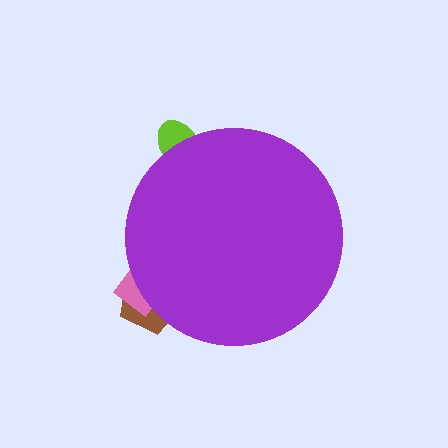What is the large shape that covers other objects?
A purple circle.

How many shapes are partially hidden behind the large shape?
3 shapes are partially hidden.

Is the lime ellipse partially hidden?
Yes, the lime ellipse is partially hidden behind the purple circle.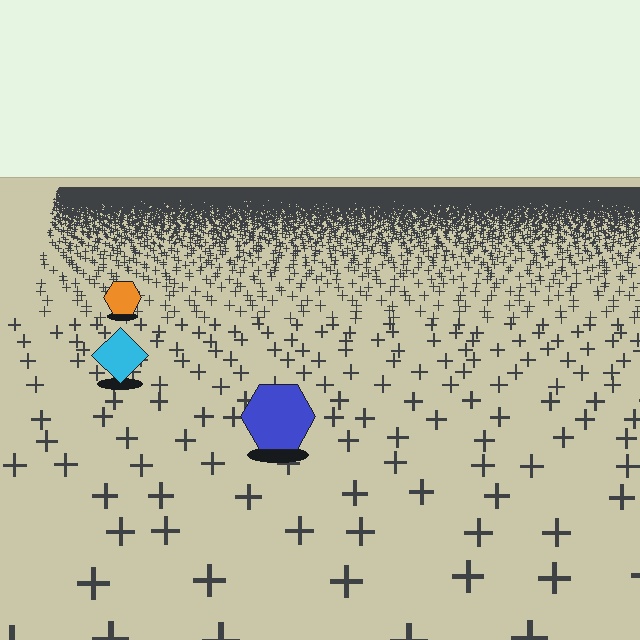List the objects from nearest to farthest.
From nearest to farthest: the blue hexagon, the cyan diamond, the orange hexagon.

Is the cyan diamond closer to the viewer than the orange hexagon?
Yes. The cyan diamond is closer — you can tell from the texture gradient: the ground texture is coarser near it.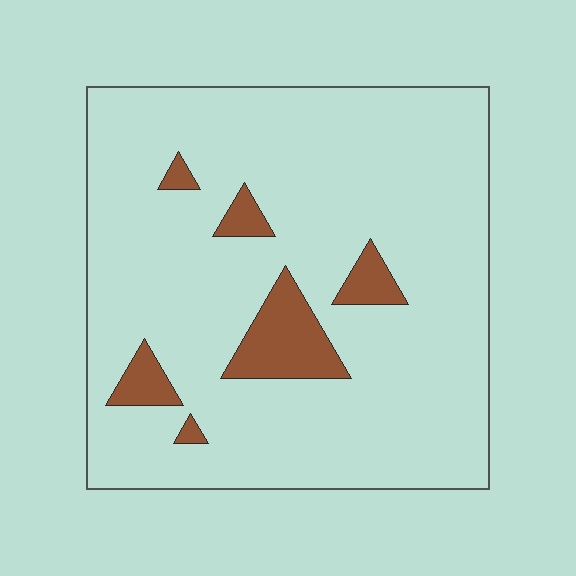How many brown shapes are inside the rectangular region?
6.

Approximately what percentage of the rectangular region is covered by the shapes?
Approximately 10%.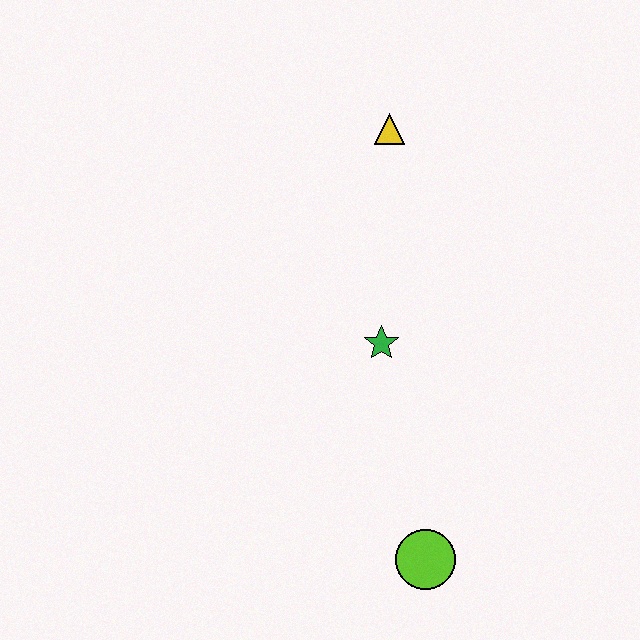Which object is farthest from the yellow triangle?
The lime circle is farthest from the yellow triangle.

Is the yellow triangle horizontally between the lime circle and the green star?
Yes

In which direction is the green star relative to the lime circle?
The green star is above the lime circle.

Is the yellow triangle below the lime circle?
No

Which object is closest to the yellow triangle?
The green star is closest to the yellow triangle.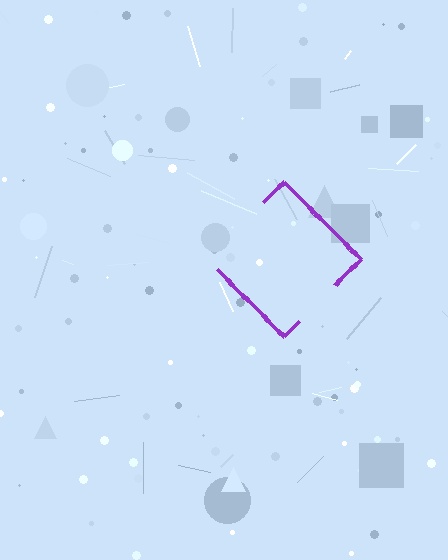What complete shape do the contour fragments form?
The contour fragments form a diamond.